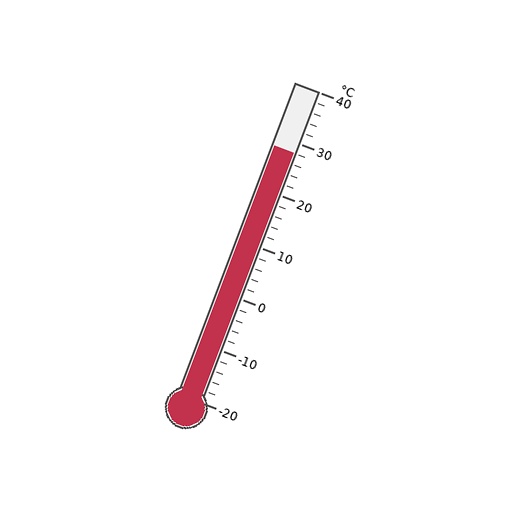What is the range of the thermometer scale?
The thermometer scale ranges from -20°C to 40°C.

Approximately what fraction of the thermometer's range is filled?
The thermometer is filled to approximately 80% of its range.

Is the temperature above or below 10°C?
The temperature is above 10°C.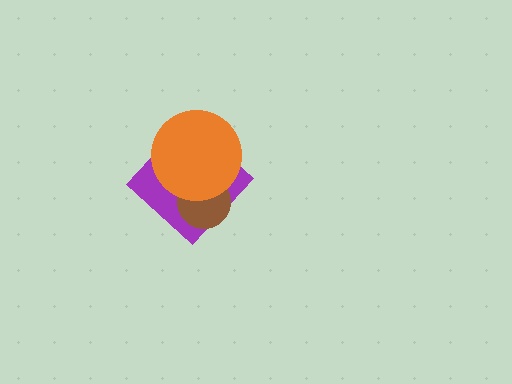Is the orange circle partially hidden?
No, no other shape covers it.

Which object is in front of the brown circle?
The orange circle is in front of the brown circle.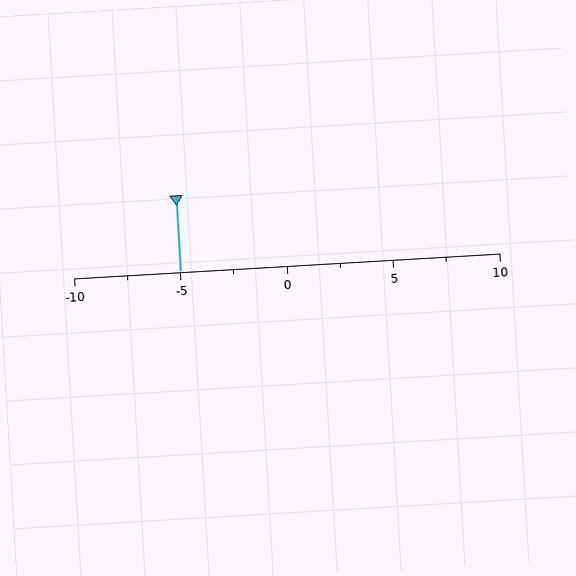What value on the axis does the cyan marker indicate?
The marker indicates approximately -5.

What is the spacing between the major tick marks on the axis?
The major ticks are spaced 5 apart.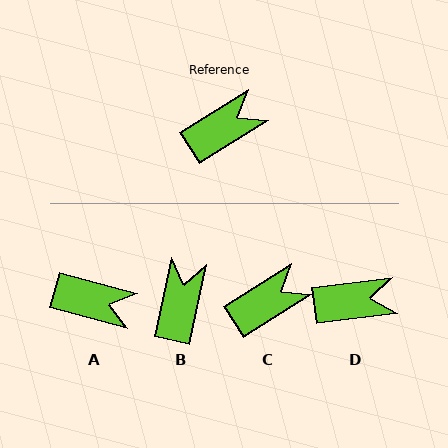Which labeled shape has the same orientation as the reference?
C.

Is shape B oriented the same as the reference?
No, it is off by about 46 degrees.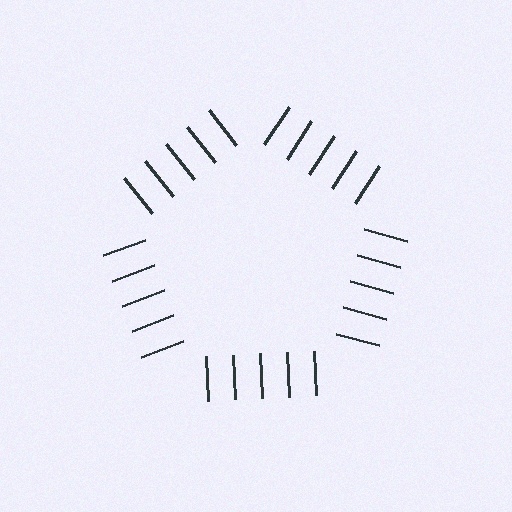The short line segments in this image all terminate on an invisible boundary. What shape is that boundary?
An illusory pentagon — the line segments terminate on its edges but no continuous stroke is drawn.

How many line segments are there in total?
25 — 5 along each of the 5 edges.